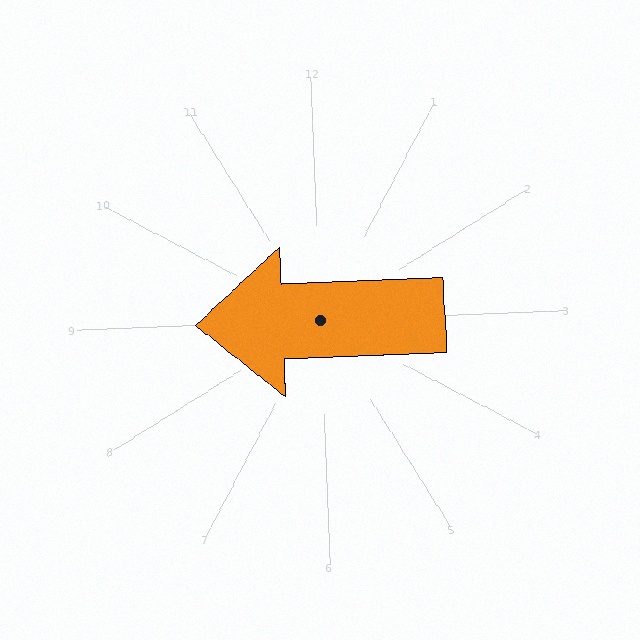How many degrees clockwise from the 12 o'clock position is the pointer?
Approximately 270 degrees.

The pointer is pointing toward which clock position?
Roughly 9 o'clock.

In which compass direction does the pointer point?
West.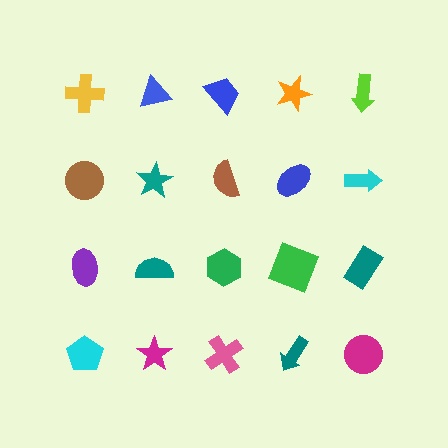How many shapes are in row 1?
5 shapes.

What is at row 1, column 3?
A blue trapezoid.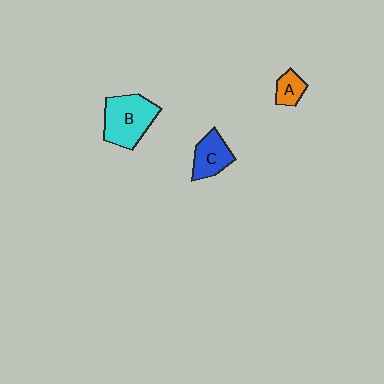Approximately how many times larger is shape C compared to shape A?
Approximately 1.7 times.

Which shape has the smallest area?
Shape A (orange).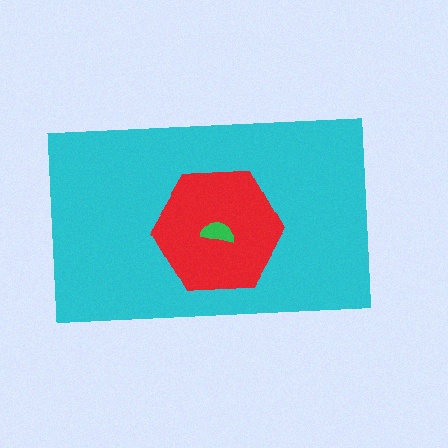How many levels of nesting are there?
3.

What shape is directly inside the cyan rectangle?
The red hexagon.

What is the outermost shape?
The cyan rectangle.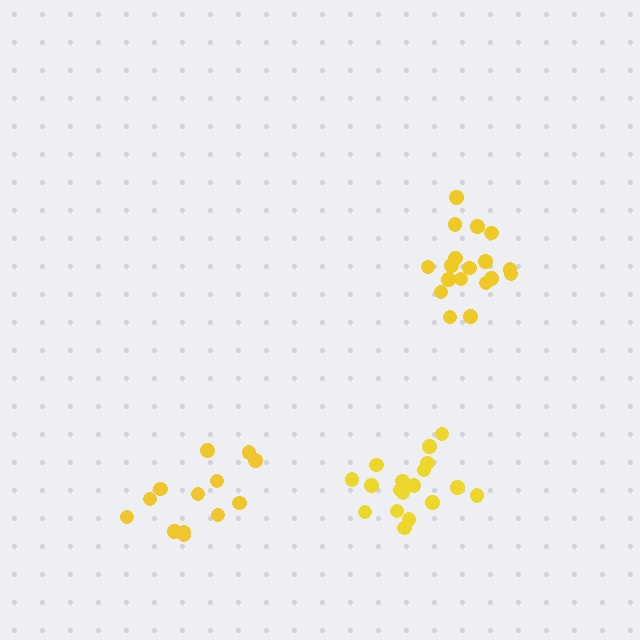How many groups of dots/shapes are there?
There are 3 groups.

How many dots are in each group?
Group 1: 18 dots, Group 2: 18 dots, Group 3: 13 dots (49 total).